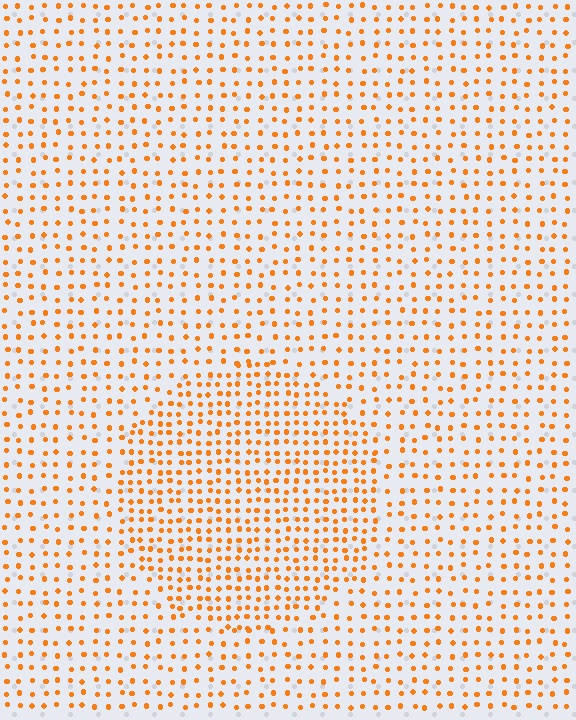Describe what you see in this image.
The image contains small orange elements arranged at two different densities. A circle-shaped region is visible where the elements are more densely packed than the surrounding area.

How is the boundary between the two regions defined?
The boundary is defined by a change in element density (approximately 1.7x ratio). All elements are the same color, size, and shape.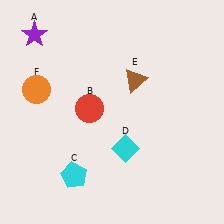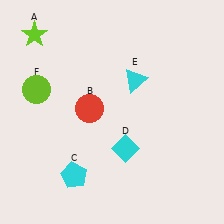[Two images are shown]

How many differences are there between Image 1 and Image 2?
There are 3 differences between the two images.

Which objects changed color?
A changed from purple to lime. E changed from brown to cyan. F changed from orange to lime.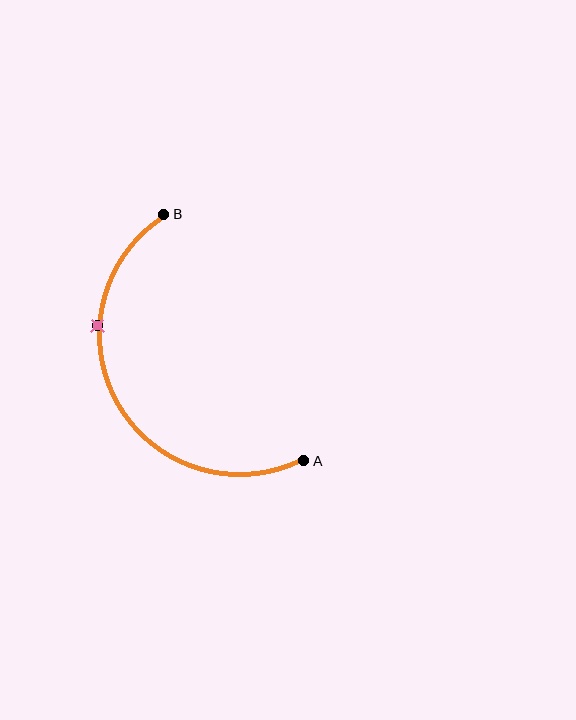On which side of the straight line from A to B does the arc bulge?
The arc bulges to the left of the straight line connecting A and B.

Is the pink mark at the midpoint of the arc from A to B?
No. The pink mark lies on the arc but is closer to endpoint B. The arc midpoint would be at the point on the curve equidistant along the arc from both A and B.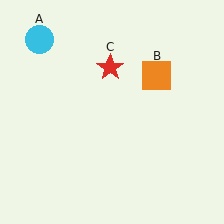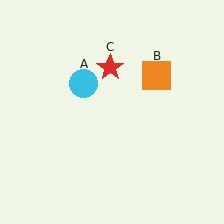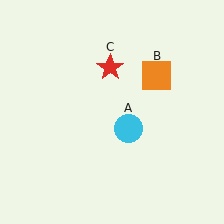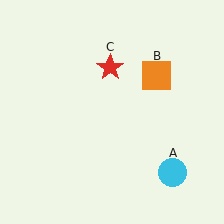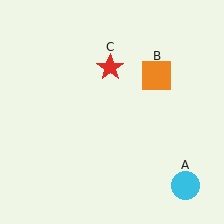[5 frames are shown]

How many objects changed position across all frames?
1 object changed position: cyan circle (object A).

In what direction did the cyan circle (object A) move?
The cyan circle (object A) moved down and to the right.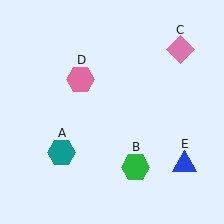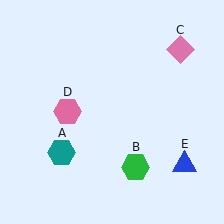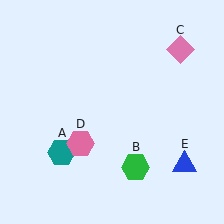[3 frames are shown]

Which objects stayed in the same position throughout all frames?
Teal hexagon (object A) and green hexagon (object B) and pink diamond (object C) and blue triangle (object E) remained stationary.